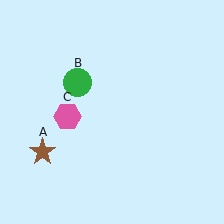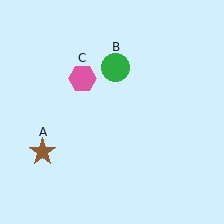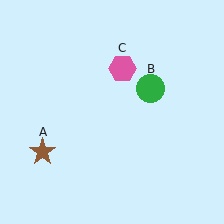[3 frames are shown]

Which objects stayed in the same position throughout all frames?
Brown star (object A) remained stationary.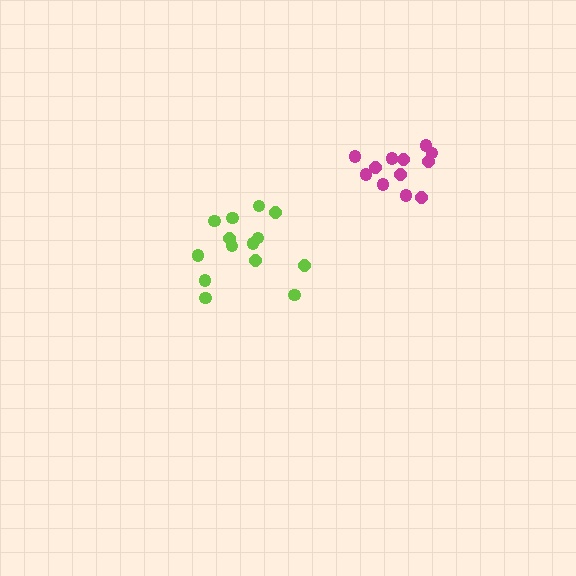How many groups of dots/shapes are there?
There are 2 groups.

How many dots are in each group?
Group 1: 12 dots, Group 2: 14 dots (26 total).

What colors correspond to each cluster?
The clusters are colored: magenta, lime.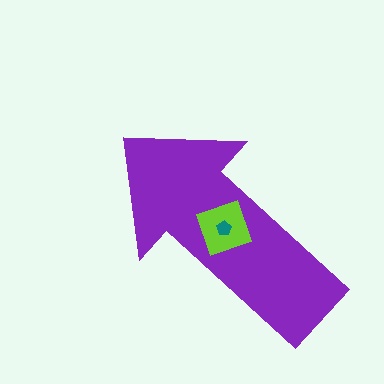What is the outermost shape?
The purple arrow.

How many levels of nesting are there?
3.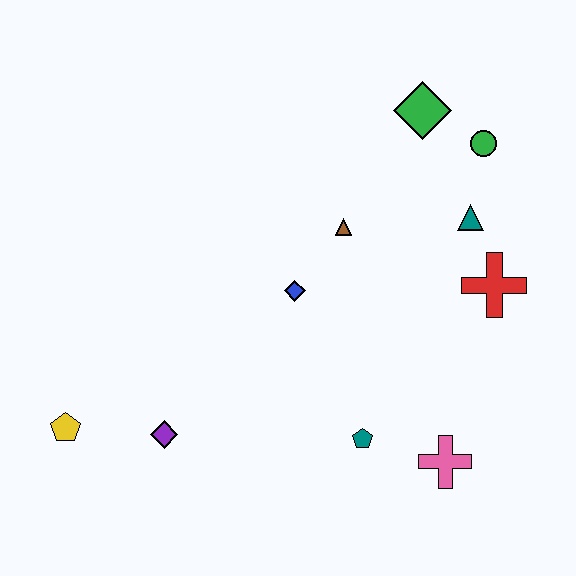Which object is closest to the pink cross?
The teal pentagon is closest to the pink cross.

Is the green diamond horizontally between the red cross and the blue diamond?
Yes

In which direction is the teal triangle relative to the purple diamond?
The teal triangle is to the right of the purple diamond.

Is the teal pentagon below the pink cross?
No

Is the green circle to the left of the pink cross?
No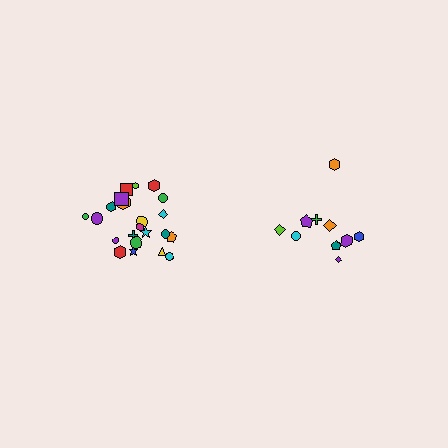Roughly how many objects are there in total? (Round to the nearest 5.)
Roughly 30 objects in total.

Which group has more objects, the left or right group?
The left group.